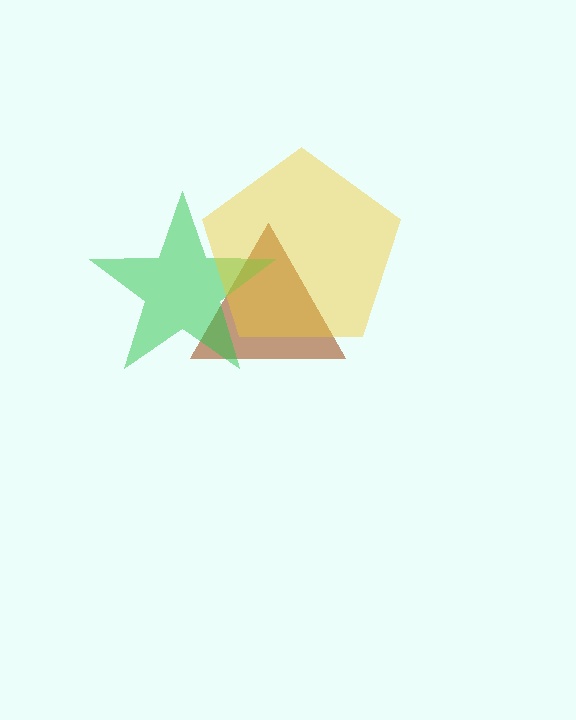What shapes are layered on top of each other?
The layered shapes are: a brown triangle, a green star, a yellow pentagon.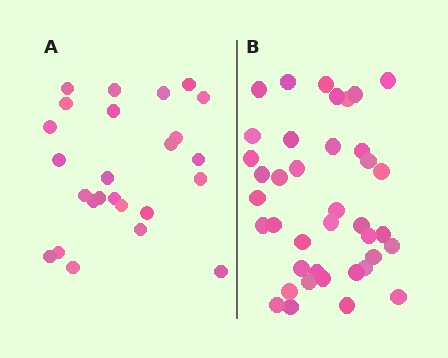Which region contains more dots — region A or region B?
Region B (the right region) has more dots.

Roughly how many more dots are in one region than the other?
Region B has approximately 15 more dots than region A.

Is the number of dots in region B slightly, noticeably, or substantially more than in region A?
Region B has substantially more. The ratio is roughly 1.6 to 1.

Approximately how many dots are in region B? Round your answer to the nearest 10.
About 40 dots. (The exact count is 39, which rounds to 40.)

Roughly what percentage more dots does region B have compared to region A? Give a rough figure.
About 55% more.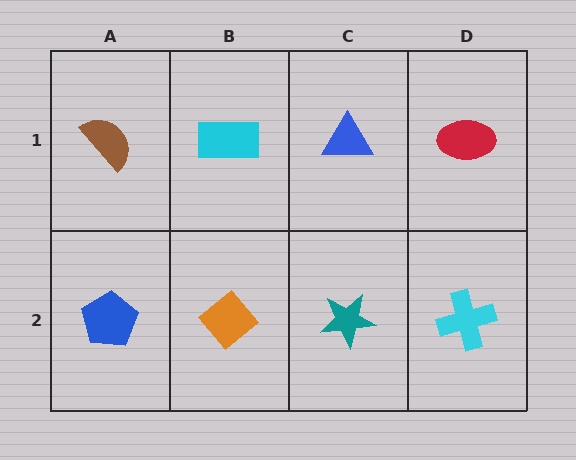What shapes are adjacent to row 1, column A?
A blue pentagon (row 2, column A), a cyan rectangle (row 1, column B).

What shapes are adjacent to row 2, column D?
A red ellipse (row 1, column D), a teal star (row 2, column C).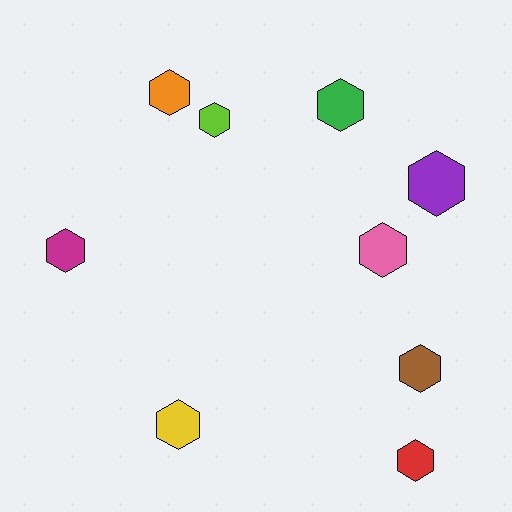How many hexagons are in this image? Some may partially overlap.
There are 9 hexagons.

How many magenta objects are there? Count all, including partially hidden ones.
There is 1 magenta object.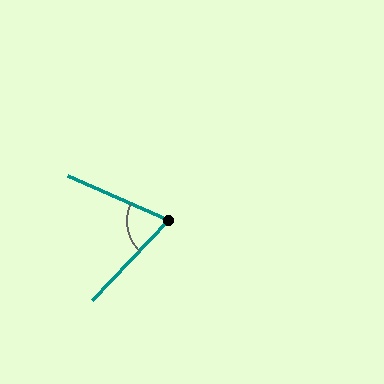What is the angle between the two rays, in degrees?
Approximately 70 degrees.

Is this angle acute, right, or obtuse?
It is acute.